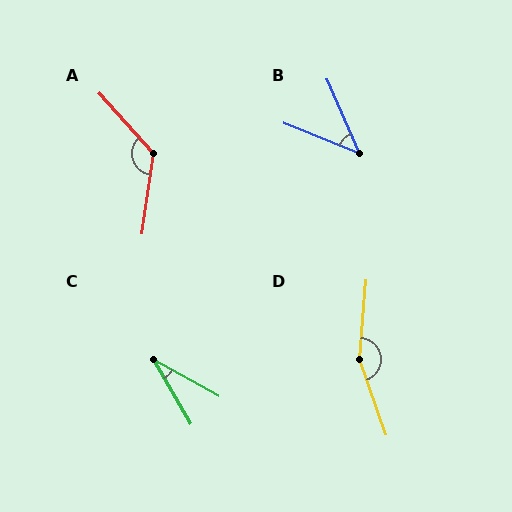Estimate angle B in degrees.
Approximately 45 degrees.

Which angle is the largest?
D, at approximately 156 degrees.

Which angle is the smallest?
C, at approximately 31 degrees.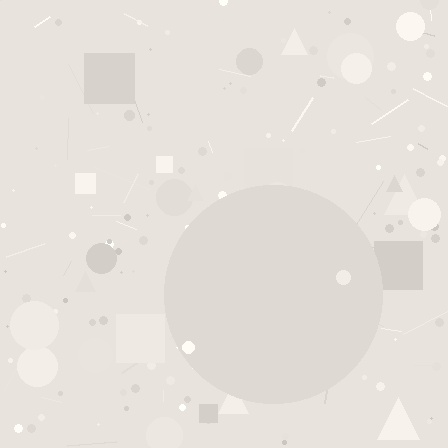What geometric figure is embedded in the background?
A circle is embedded in the background.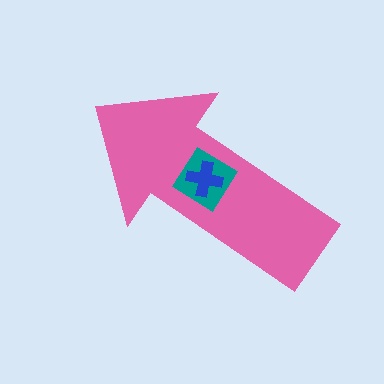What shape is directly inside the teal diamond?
The blue cross.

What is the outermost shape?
The pink arrow.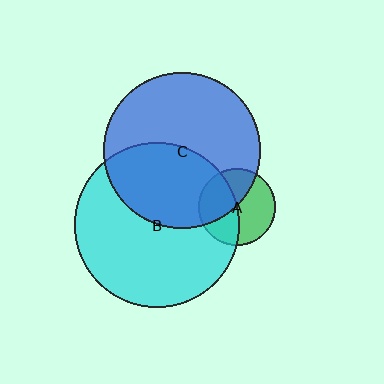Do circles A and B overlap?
Yes.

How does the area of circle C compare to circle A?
Approximately 4.1 times.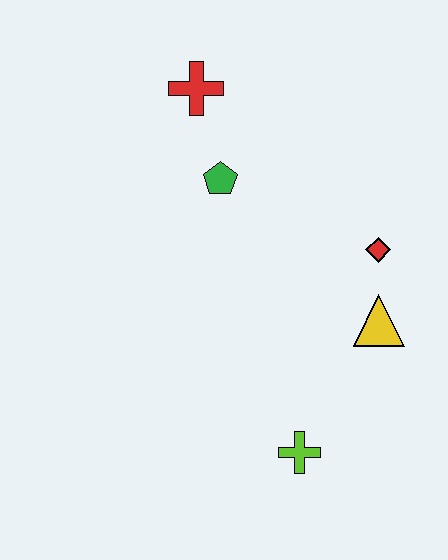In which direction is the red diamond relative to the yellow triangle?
The red diamond is above the yellow triangle.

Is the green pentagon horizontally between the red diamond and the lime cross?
No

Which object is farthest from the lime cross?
The red cross is farthest from the lime cross.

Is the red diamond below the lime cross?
No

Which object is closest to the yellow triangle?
The red diamond is closest to the yellow triangle.